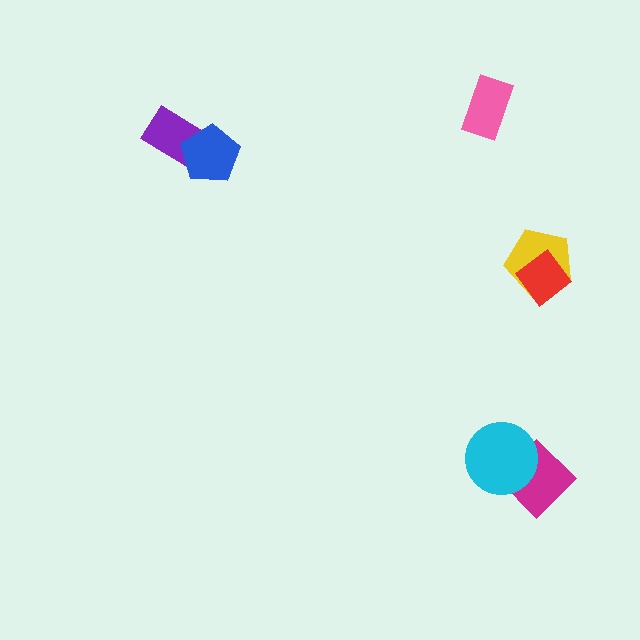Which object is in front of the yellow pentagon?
The red diamond is in front of the yellow pentagon.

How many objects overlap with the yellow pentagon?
1 object overlaps with the yellow pentagon.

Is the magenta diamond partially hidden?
Yes, it is partially covered by another shape.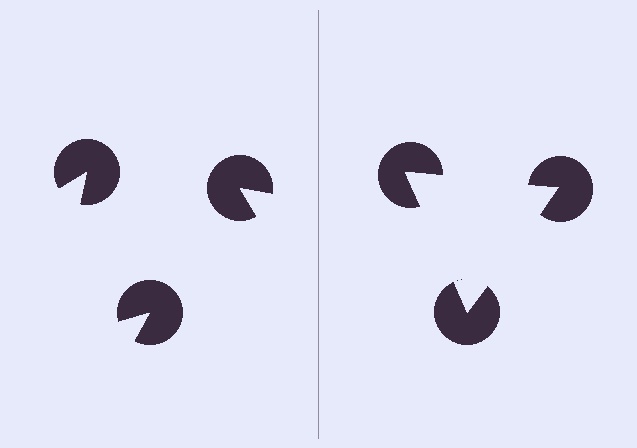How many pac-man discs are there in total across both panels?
6 — 3 on each side.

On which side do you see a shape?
An illusory triangle appears on the right side. On the left side the wedge cuts are rotated, so no coherent shape forms.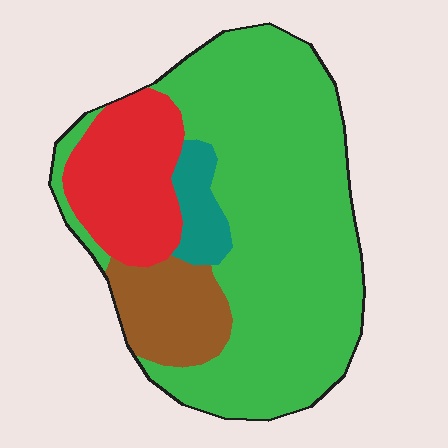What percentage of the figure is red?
Red covers around 20% of the figure.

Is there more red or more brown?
Red.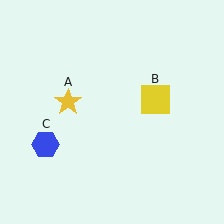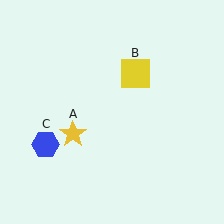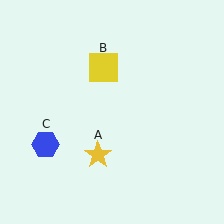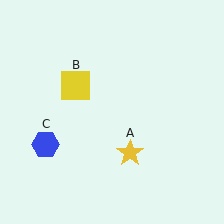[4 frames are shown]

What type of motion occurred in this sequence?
The yellow star (object A), yellow square (object B) rotated counterclockwise around the center of the scene.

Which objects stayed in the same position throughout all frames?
Blue hexagon (object C) remained stationary.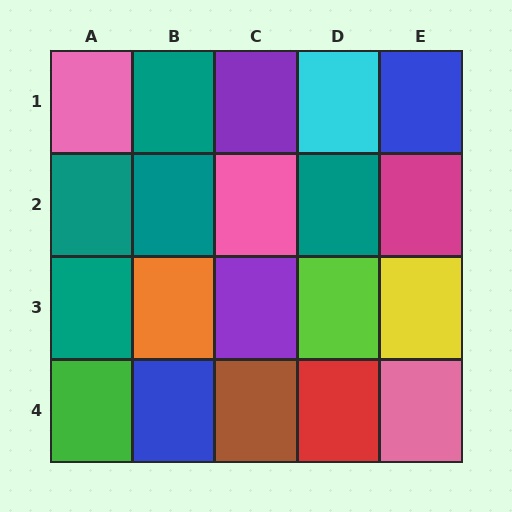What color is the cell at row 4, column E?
Pink.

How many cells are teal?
5 cells are teal.